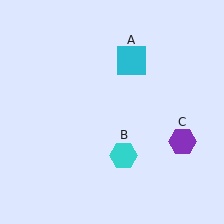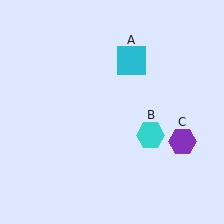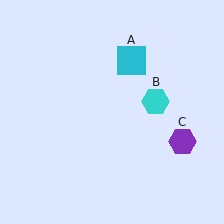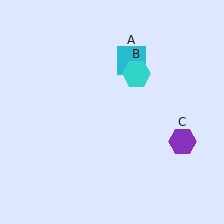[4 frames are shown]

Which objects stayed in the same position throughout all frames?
Cyan square (object A) and purple hexagon (object C) remained stationary.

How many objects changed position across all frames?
1 object changed position: cyan hexagon (object B).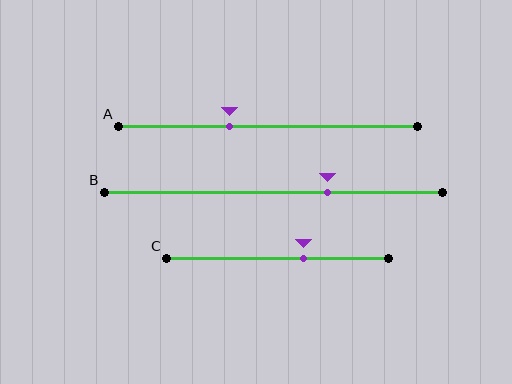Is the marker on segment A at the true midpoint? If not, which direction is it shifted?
No, the marker on segment A is shifted to the left by about 13% of the segment length.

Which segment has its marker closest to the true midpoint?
Segment C has its marker closest to the true midpoint.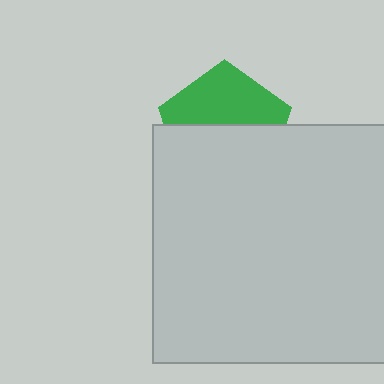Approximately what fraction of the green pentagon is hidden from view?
Roughly 55% of the green pentagon is hidden behind the light gray square.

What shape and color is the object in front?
The object in front is a light gray square.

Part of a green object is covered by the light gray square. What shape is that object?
It is a pentagon.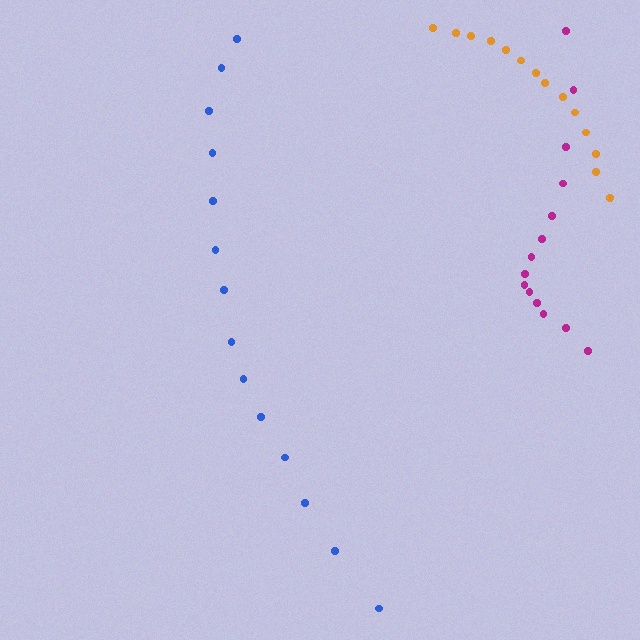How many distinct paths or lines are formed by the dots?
There are 3 distinct paths.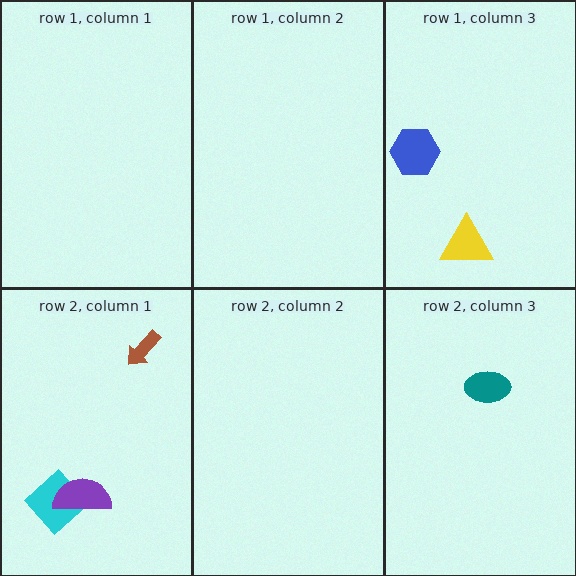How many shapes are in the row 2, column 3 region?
1.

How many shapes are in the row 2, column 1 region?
3.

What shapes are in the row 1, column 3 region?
The yellow triangle, the blue hexagon.